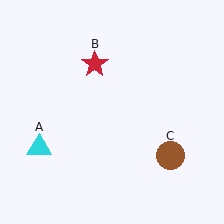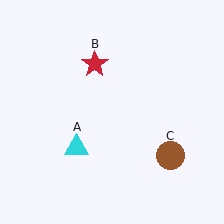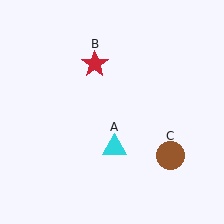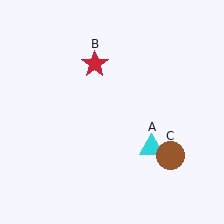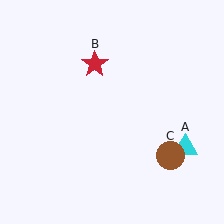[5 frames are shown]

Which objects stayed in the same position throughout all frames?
Red star (object B) and brown circle (object C) remained stationary.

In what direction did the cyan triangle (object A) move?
The cyan triangle (object A) moved right.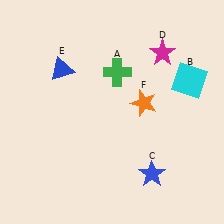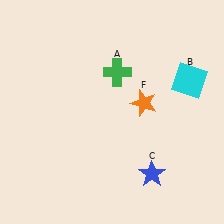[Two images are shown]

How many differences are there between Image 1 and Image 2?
There are 2 differences between the two images.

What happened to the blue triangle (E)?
The blue triangle (E) was removed in Image 2. It was in the top-left area of Image 1.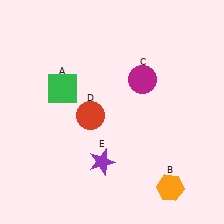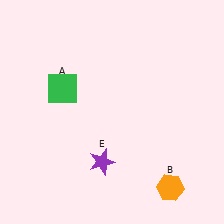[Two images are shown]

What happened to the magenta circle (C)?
The magenta circle (C) was removed in Image 2. It was in the top-right area of Image 1.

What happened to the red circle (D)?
The red circle (D) was removed in Image 2. It was in the bottom-left area of Image 1.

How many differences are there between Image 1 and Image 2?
There are 2 differences between the two images.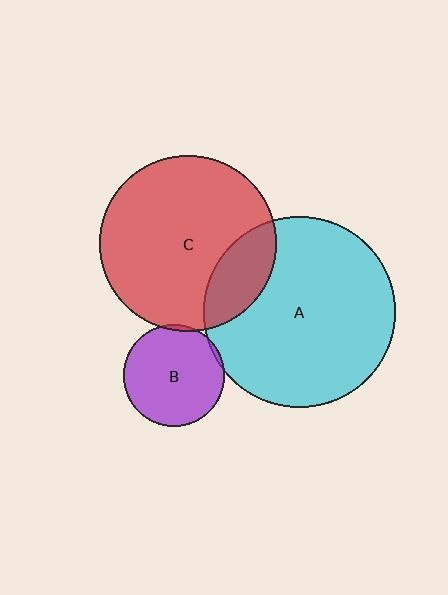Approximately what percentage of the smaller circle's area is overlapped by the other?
Approximately 5%.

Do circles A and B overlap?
Yes.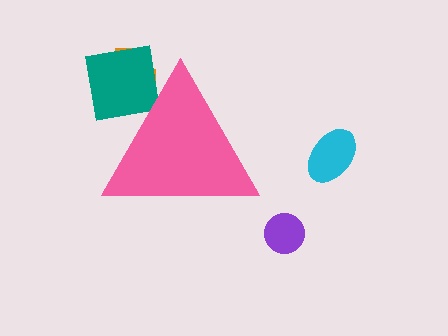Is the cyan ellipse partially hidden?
No, the cyan ellipse is fully visible.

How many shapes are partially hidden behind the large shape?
2 shapes are partially hidden.